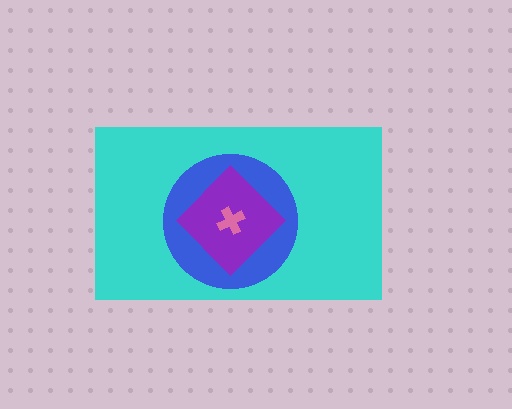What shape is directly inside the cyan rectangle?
The blue circle.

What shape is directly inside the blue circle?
The purple diamond.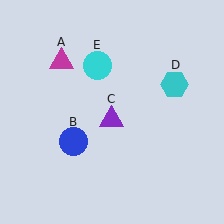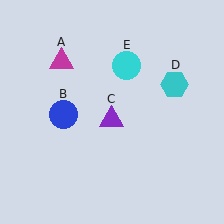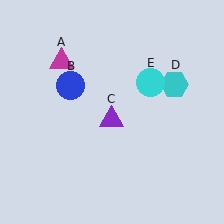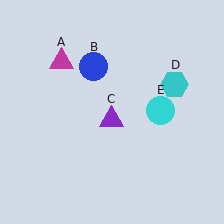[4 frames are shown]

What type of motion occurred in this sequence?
The blue circle (object B), cyan circle (object E) rotated clockwise around the center of the scene.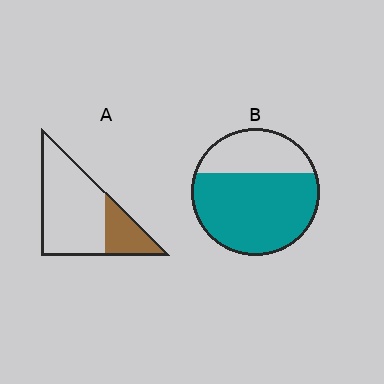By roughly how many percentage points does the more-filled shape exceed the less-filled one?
By roughly 45 percentage points (B over A).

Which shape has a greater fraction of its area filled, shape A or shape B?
Shape B.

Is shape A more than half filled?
No.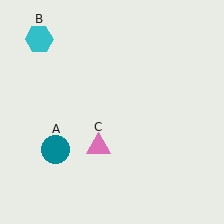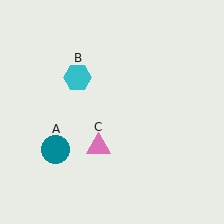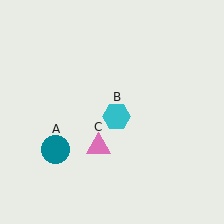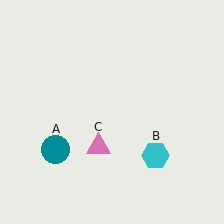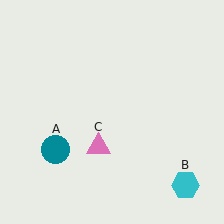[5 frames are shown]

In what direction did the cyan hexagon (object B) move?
The cyan hexagon (object B) moved down and to the right.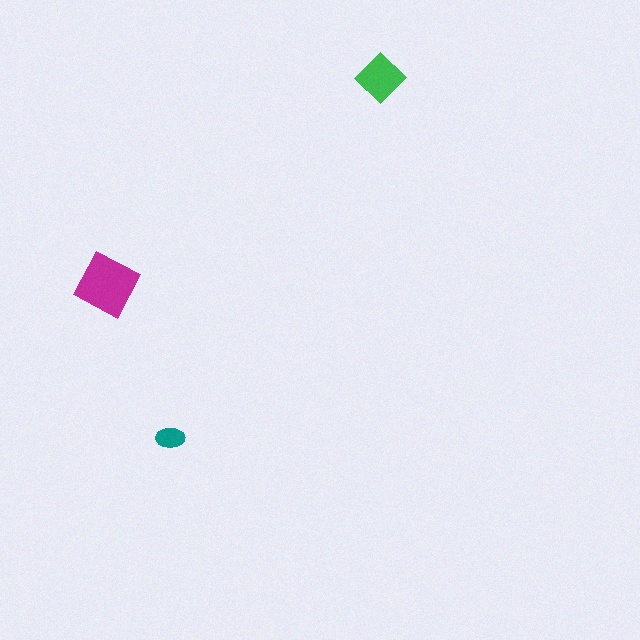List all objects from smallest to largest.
The teal ellipse, the green diamond, the magenta square.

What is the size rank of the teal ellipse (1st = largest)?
3rd.